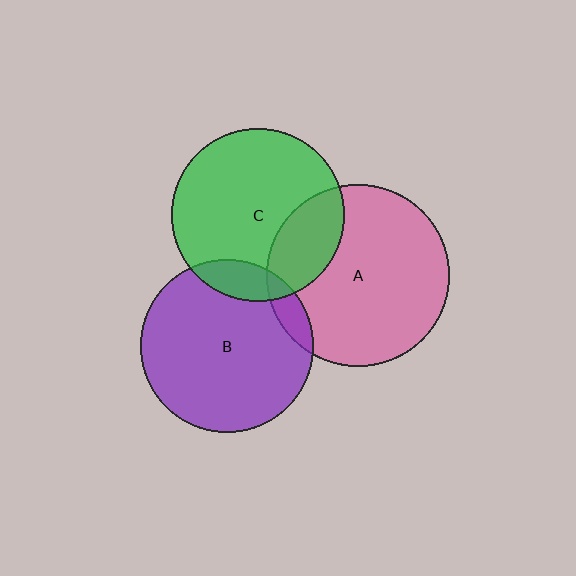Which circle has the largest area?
Circle A (pink).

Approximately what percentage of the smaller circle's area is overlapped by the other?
Approximately 10%.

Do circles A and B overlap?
Yes.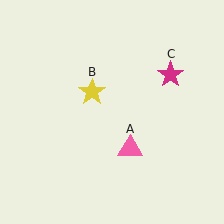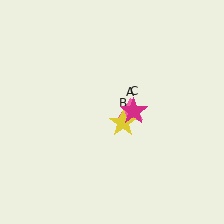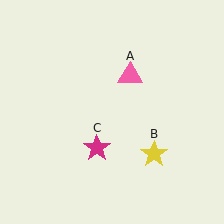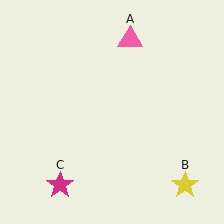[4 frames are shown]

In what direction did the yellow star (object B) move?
The yellow star (object B) moved down and to the right.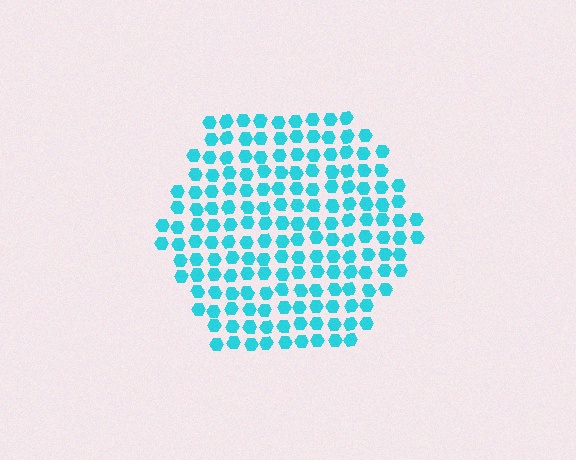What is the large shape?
The large shape is a hexagon.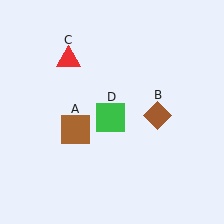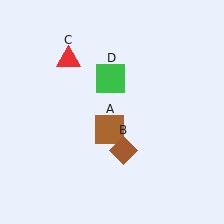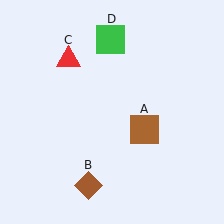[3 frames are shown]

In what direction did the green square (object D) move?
The green square (object D) moved up.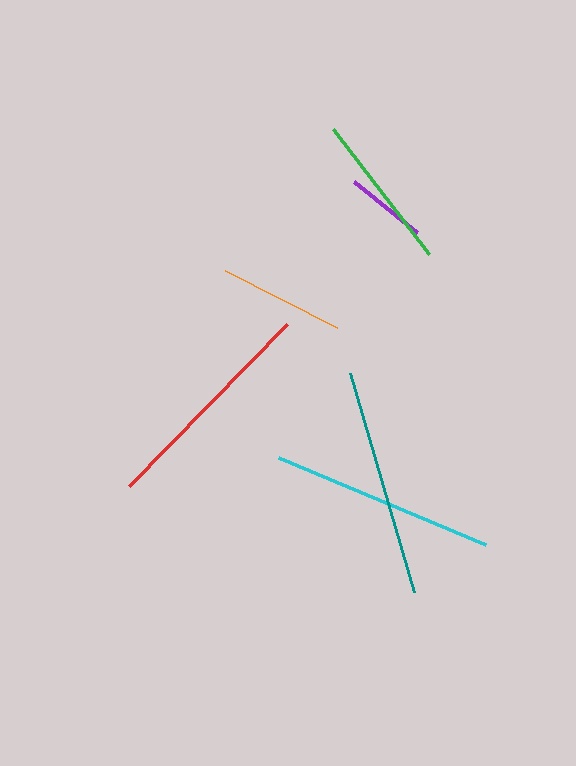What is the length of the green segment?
The green segment is approximately 158 pixels long.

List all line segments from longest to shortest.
From longest to shortest: teal, red, cyan, green, orange, purple.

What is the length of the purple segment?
The purple segment is approximately 82 pixels long.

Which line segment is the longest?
The teal line is the longest at approximately 228 pixels.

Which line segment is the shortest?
The purple line is the shortest at approximately 82 pixels.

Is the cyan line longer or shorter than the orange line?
The cyan line is longer than the orange line.